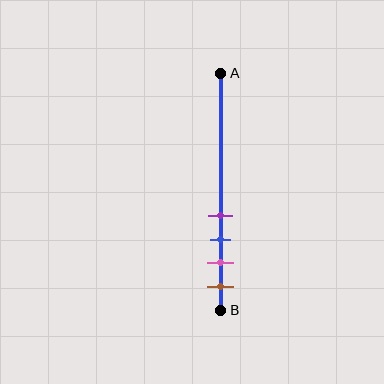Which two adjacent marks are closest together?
The purple and blue marks are the closest adjacent pair.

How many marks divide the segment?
There are 4 marks dividing the segment.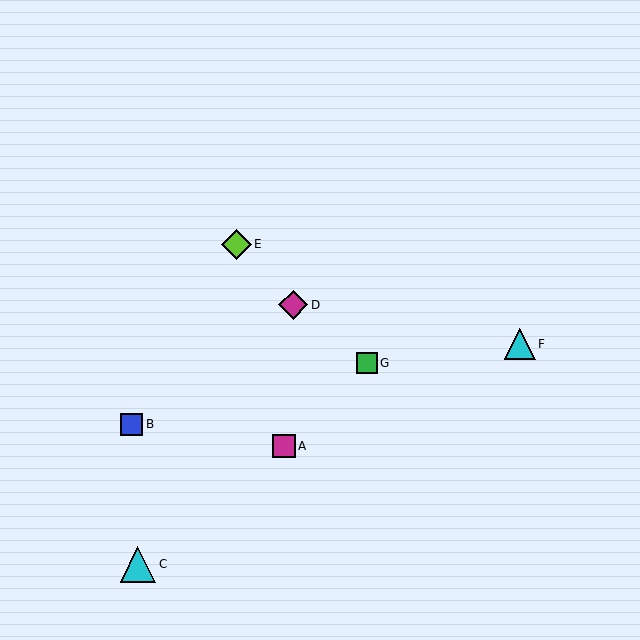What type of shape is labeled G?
Shape G is a green square.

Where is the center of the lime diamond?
The center of the lime diamond is at (236, 244).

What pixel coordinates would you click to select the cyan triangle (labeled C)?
Click at (138, 564) to select the cyan triangle C.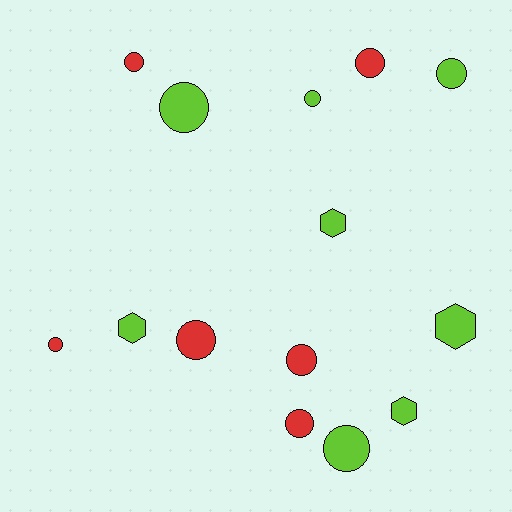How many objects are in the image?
There are 14 objects.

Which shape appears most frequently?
Circle, with 10 objects.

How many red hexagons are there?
There are no red hexagons.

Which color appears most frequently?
Lime, with 8 objects.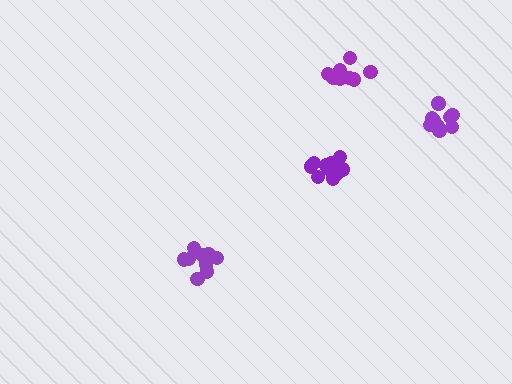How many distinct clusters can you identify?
There are 4 distinct clusters.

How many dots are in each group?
Group 1: 12 dots, Group 2: 13 dots, Group 3: 11 dots, Group 4: 11 dots (47 total).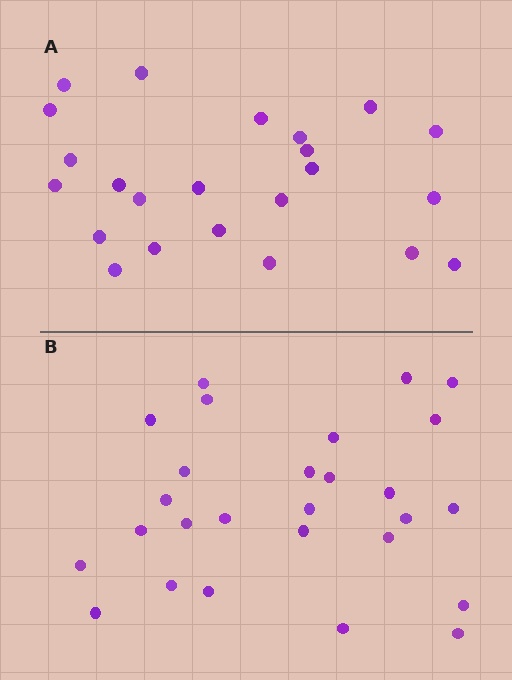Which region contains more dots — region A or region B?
Region B (the bottom region) has more dots.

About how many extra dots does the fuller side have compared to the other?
Region B has about 4 more dots than region A.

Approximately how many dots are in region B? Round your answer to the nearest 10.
About 30 dots. (The exact count is 27, which rounds to 30.)